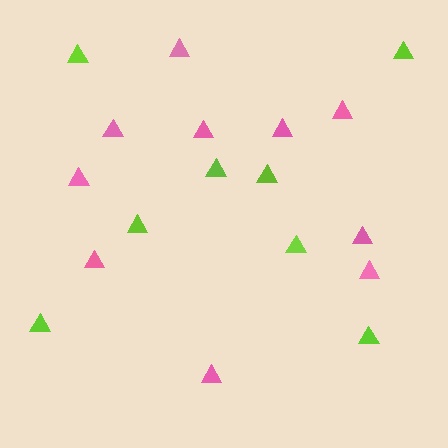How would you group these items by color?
There are 2 groups: one group of lime triangles (8) and one group of pink triangles (10).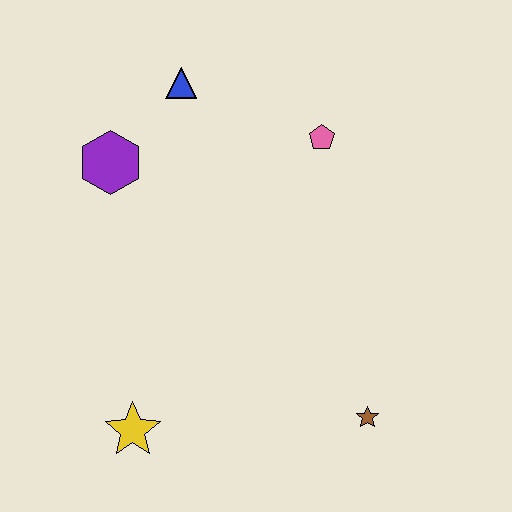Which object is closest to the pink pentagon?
The blue triangle is closest to the pink pentagon.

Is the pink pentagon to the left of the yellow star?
No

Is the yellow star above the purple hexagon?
No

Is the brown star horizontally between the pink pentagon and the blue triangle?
No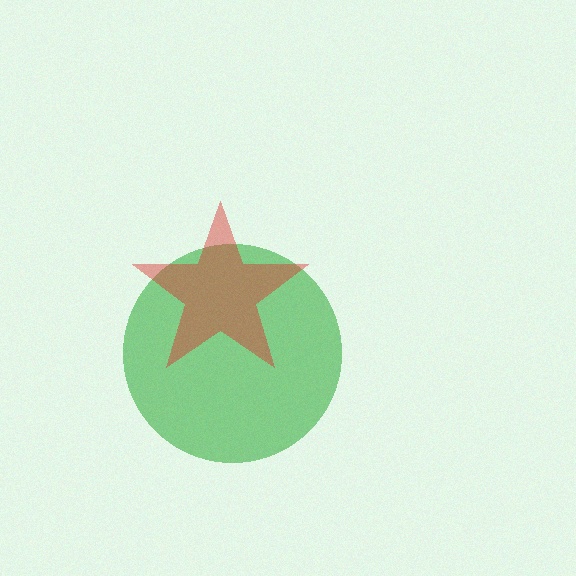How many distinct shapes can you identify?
There are 2 distinct shapes: a green circle, a red star.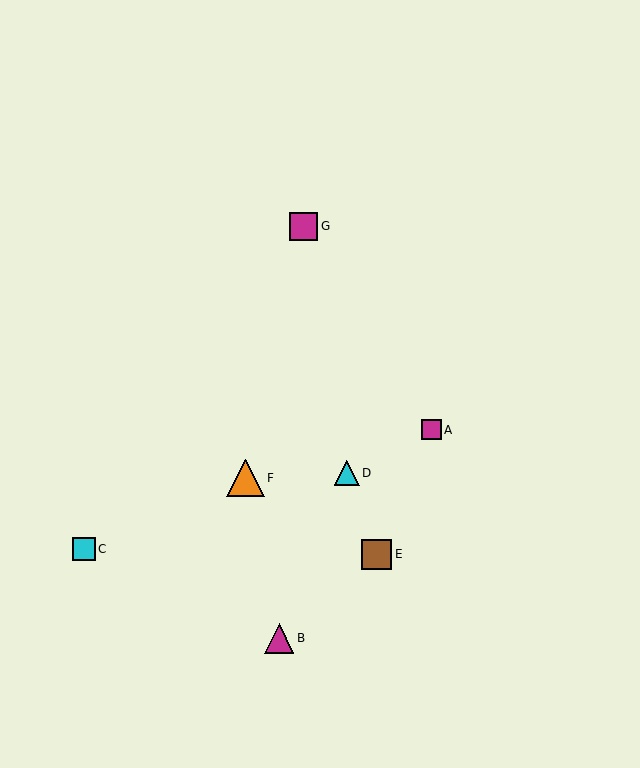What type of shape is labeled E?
Shape E is a brown square.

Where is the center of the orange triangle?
The center of the orange triangle is at (245, 478).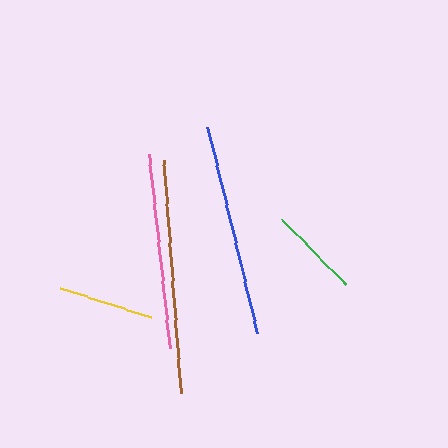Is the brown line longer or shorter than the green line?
The brown line is longer than the green line.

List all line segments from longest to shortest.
From longest to shortest: brown, blue, pink, yellow, green.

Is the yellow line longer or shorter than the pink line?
The pink line is longer than the yellow line.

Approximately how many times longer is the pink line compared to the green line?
The pink line is approximately 2.1 times the length of the green line.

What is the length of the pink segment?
The pink segment is approximately 195 pixels long.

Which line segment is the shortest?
The green line is the shortest at approximately 92 pixels.